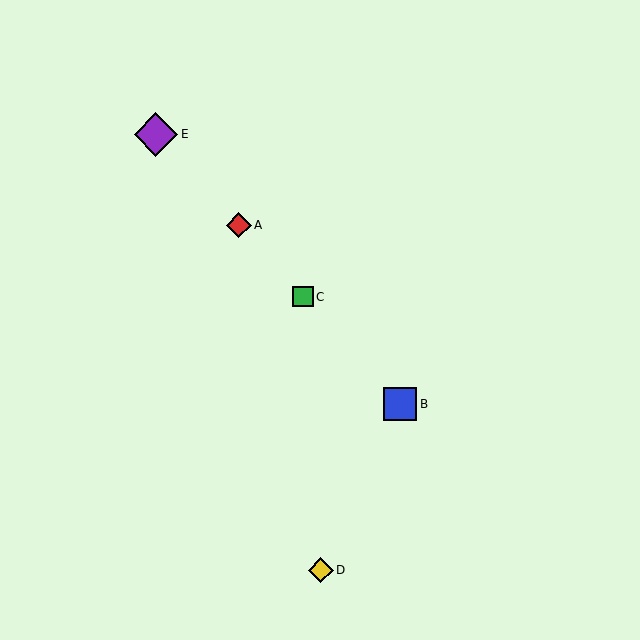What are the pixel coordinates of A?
Object A is at (239, 225).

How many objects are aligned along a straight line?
4 objects (A, B, C, E) are aligned along a straight line.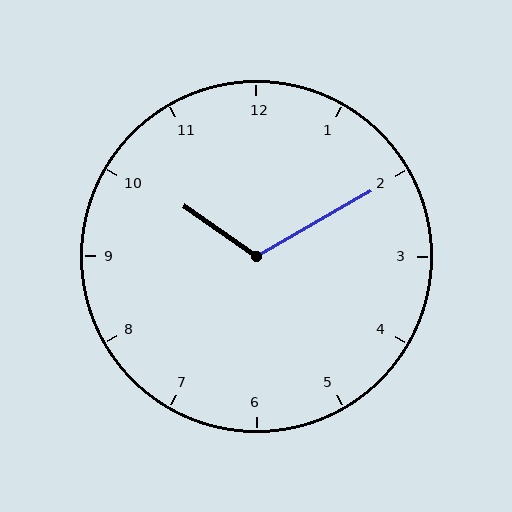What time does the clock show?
10:10.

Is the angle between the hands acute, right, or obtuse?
It is obtuse.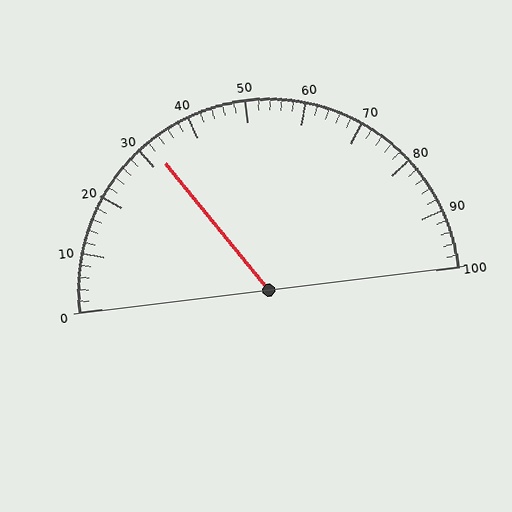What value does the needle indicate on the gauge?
The needle indicates approximately 32.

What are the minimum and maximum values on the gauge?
The gauge ranges from 0 to 100.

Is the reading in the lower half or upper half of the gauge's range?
The reading is in the lower half of the range (0 to 100).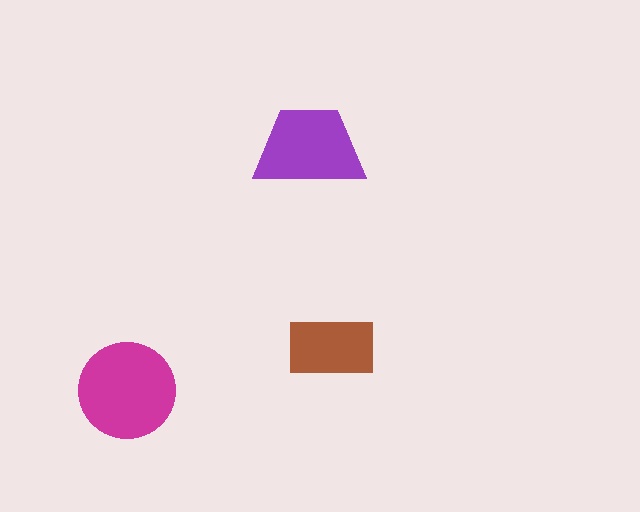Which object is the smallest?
The brown rectangle.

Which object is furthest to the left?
The magenta circle is leftmost.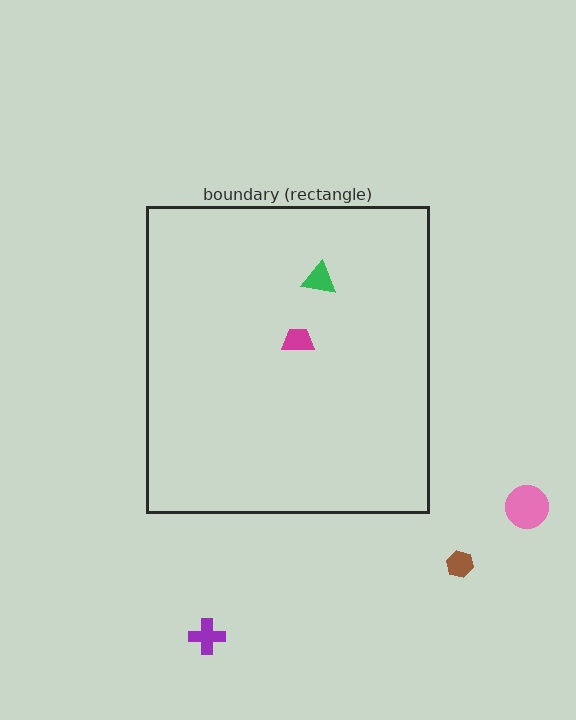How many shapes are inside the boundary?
2 inside, 3 outside.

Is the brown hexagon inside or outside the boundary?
Outside.